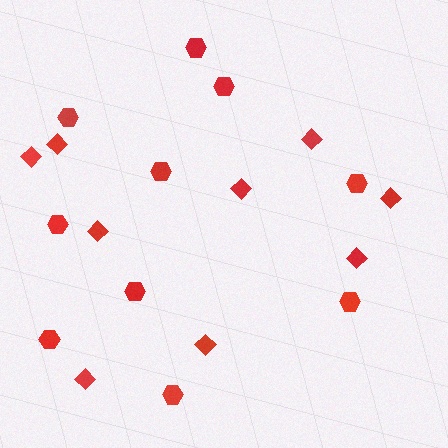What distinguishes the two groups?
There are 2 groups: one group of hexagons (10) and one group of diamonds (9).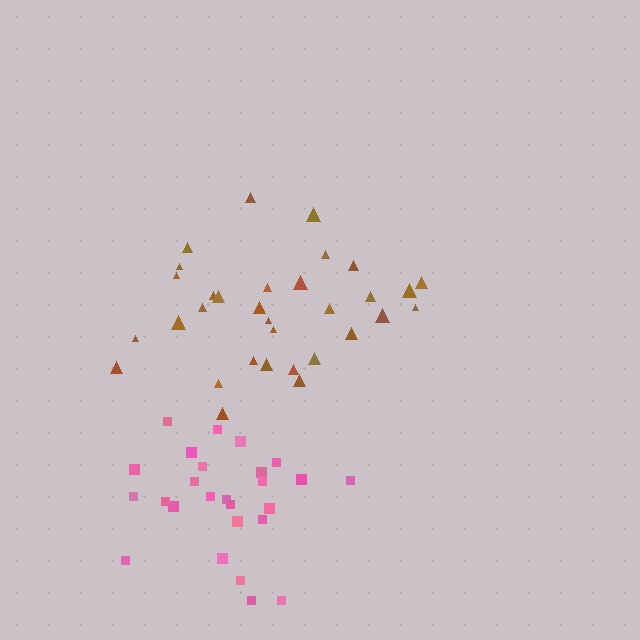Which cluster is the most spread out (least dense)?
Brown.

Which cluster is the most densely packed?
Pink.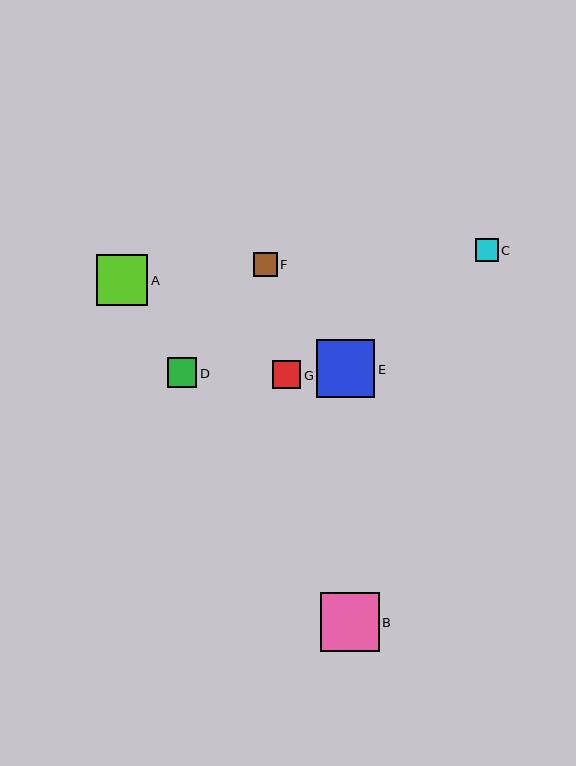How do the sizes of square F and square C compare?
Square F and square C are approximately the same size.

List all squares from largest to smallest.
From largest to smallest: B, E, A, D, G, F, C.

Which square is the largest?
Square B is the largest with a size of approximately 59 pixels.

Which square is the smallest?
Square C is the smallest with a size of approximately 23 pixels.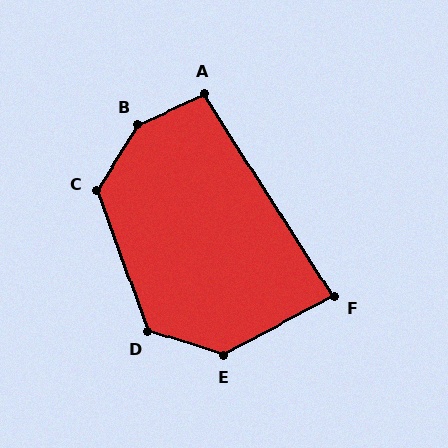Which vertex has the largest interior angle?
B, at approximately 147 degrees.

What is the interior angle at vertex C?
Approximately 128 degrees (obtuse).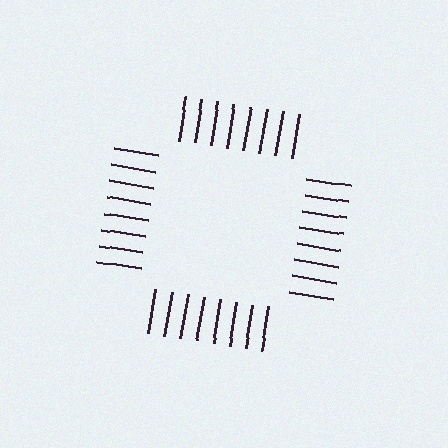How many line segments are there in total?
32 — 8 along each of the 4 edges.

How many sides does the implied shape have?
4 sides — the line-ends trace a square.